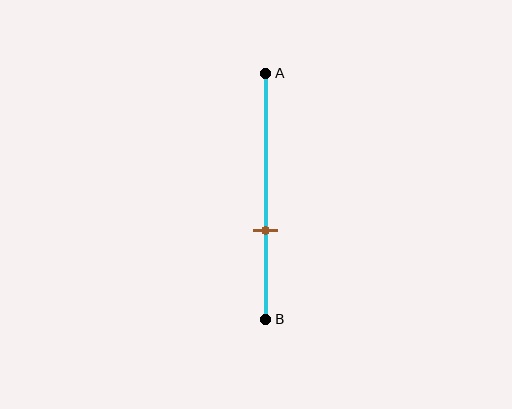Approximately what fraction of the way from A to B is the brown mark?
The brown mark is approximately 65% of the way from A to B.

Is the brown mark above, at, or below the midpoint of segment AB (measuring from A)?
The brown mark is below the midpoint of segment AB.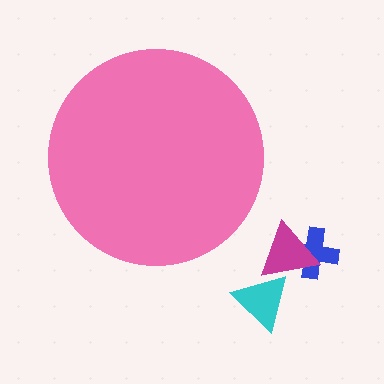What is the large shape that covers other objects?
A pink circle.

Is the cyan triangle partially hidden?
No, the cyan triangle is fully visible.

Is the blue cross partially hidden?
No, the blue cross is fully visible.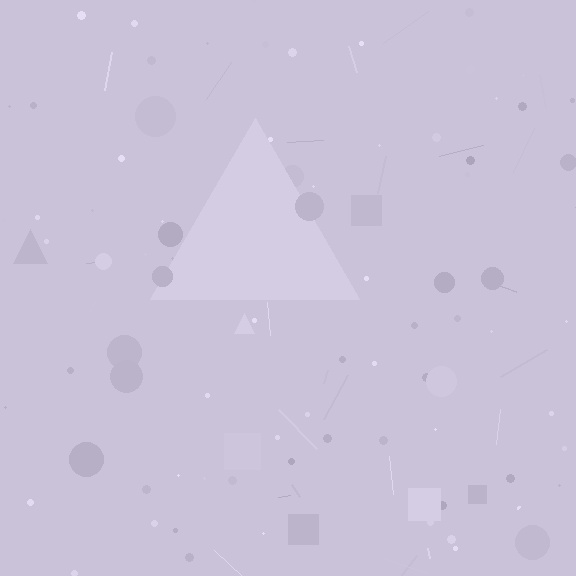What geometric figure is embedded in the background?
A triangle is embedded in the background.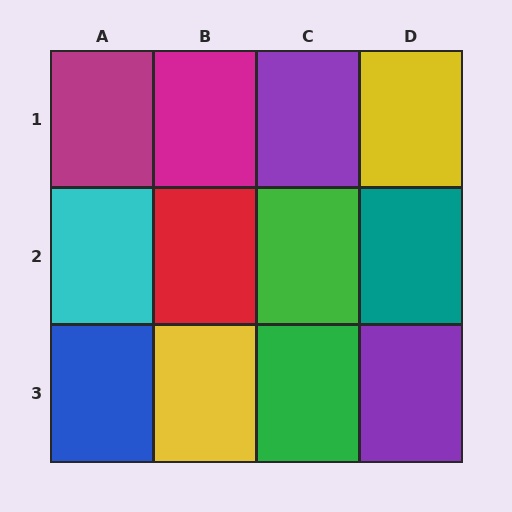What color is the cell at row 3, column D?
Purple.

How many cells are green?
2 cells are green.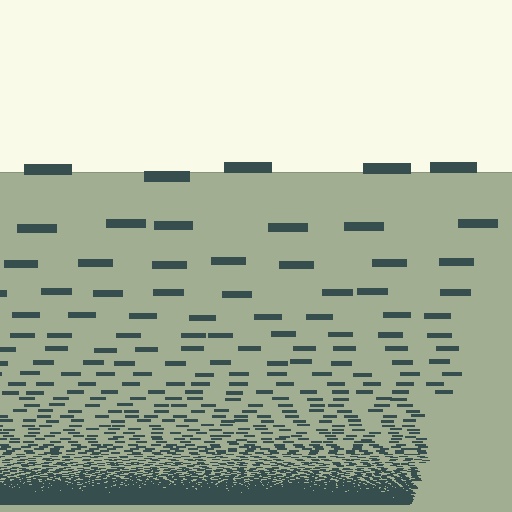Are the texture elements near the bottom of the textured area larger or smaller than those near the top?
Smaller. The gradient is inverted — elements near the bottom are smaller and denser.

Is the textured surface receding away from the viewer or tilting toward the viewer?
The surface appears to tilt toward the viewer. Texture elements get larger and sparser toward the top.